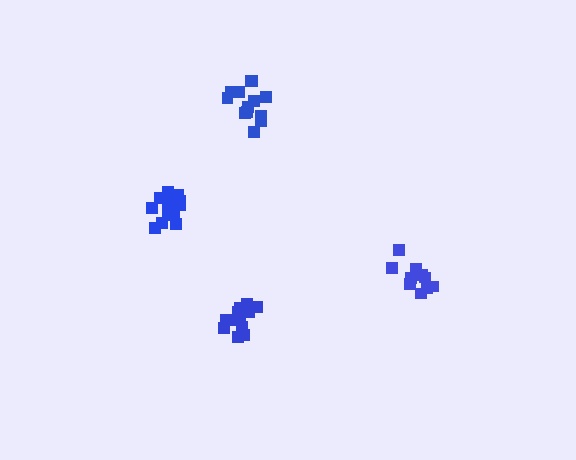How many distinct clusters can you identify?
There are 4 distinct clusters.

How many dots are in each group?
Group 1: 12 dots, Group 2: 14 dots, Group 3: 10 dots, Group 4: 12 dots (48 total).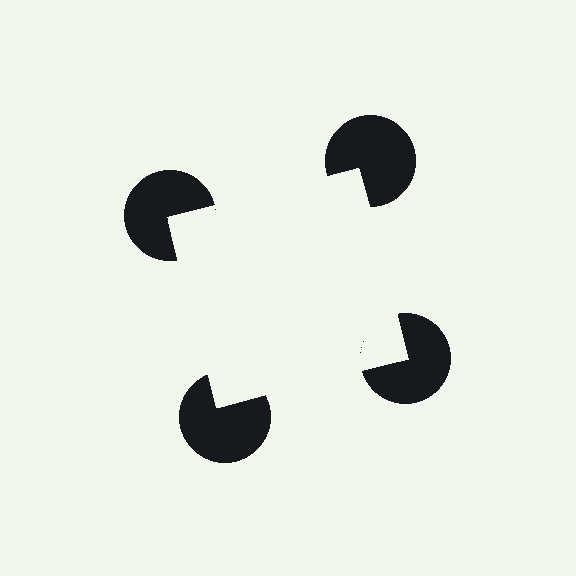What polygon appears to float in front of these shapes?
An illusory square — its edges are inferred from the aligned wedge cuts in the pac-man discs, not physically drawn.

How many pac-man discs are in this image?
There are 4 — one at each vertex of the illusory square.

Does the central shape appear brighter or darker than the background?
It typically appears slightly brighter than the background, even though no actual brightness change is drawn.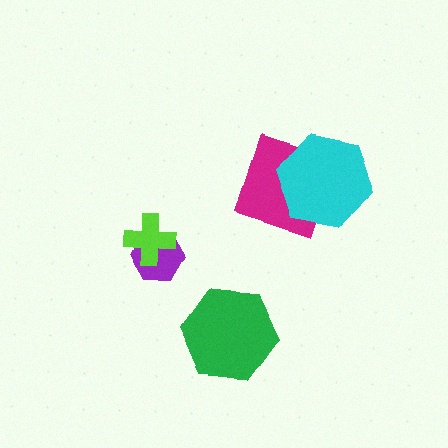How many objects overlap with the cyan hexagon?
1 object overlaps with the cyan hexagon.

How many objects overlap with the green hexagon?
0 objects overlap with the green hexagon.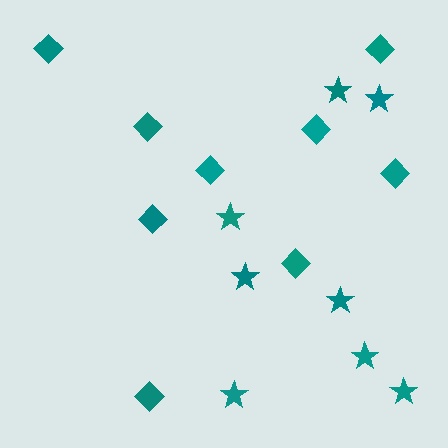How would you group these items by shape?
There are 2 groups: one group of diamonds (9) and one group of stars (8).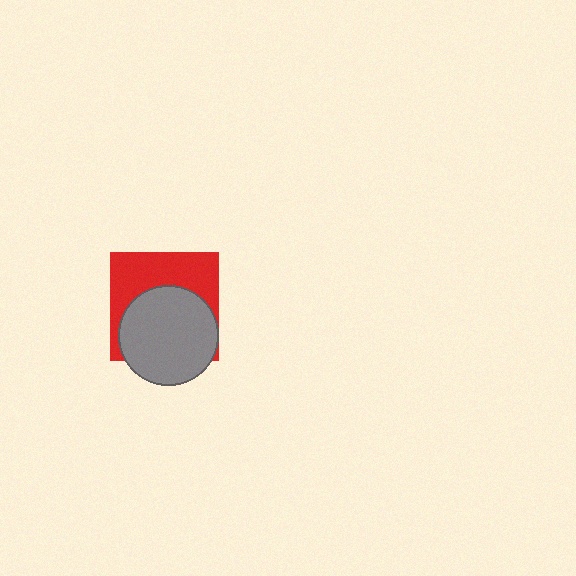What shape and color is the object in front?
The object in front is a gray circle.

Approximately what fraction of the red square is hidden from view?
Roughly 54% of the red square is hidden behind the gray circle.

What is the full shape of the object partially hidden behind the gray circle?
The partially hidden object is a red square.